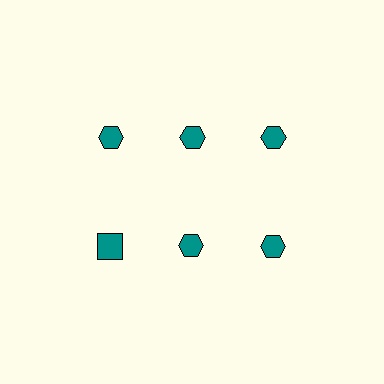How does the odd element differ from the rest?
It has a different shape: square instead of hexagon.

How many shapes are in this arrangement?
There are 6 shapes arranged in a grid pattern.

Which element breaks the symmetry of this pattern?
The teal square in the second row, leftmost column breaks the symmetry. All other shapes are teal hexagons.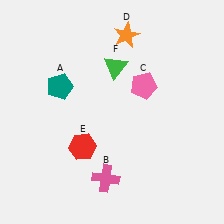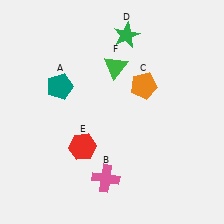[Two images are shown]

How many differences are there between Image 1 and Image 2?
There are 2 differences between the two images.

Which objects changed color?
C changed from pink to orange. D changed from orange to green.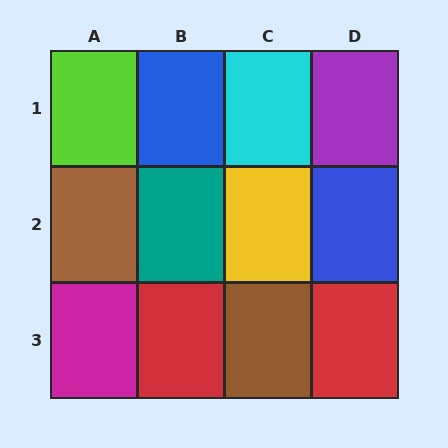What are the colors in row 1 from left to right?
Lime, blue, cyan, purple.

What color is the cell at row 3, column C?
Brown.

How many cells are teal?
1 cell is teal.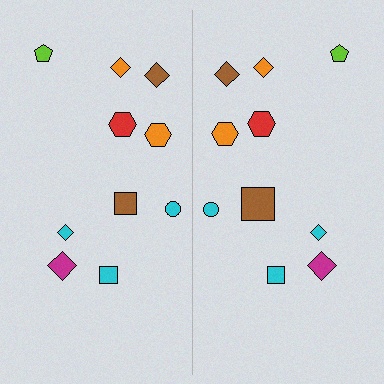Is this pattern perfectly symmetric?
No, the pattern is not perfectly symmetric. The brown square on the right side has a different size than its mirror counterpart.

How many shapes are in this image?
There are 20 shapes in this image.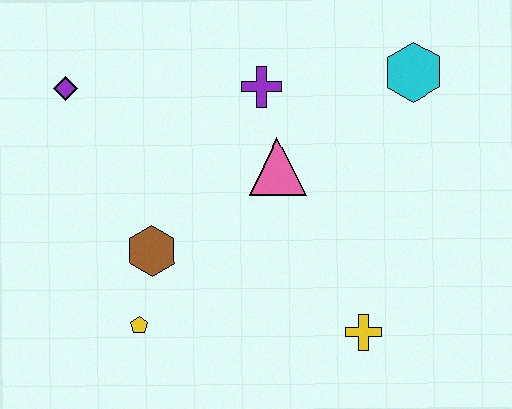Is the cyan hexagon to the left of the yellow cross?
No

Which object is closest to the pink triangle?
The purple cross is closest to the pink triangle.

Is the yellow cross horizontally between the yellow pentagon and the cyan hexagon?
Yes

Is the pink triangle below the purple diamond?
Yes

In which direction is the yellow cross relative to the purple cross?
The yellow cross is below the purple cross.